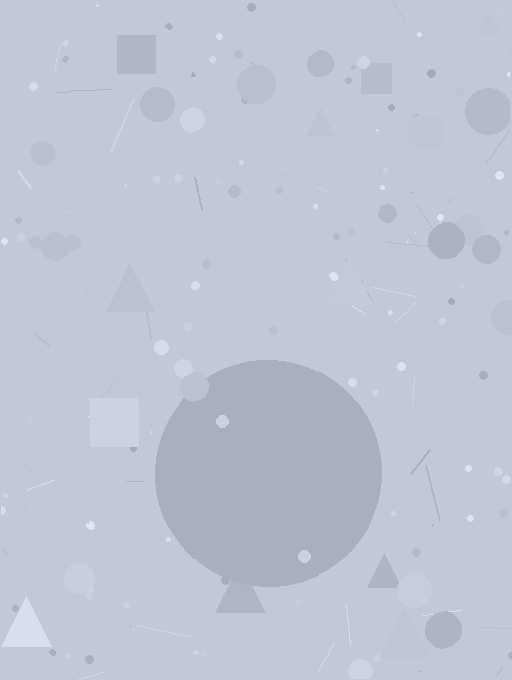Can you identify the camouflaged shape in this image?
The camouflaged shape is a circle.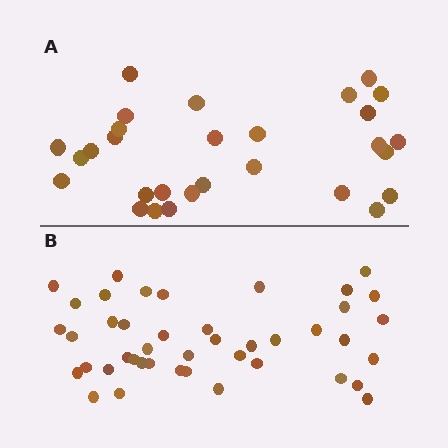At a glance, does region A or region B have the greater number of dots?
Region B (the bottom region) has more dots.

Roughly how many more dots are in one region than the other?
Region B has approximately 15 more dots than region A.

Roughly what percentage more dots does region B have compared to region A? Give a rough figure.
About 50% more.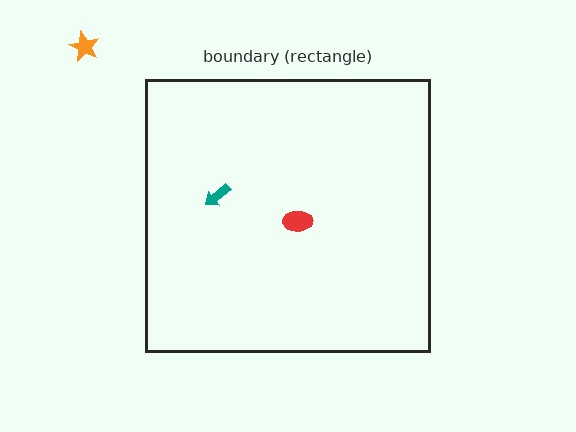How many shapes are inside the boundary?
2 inside, 1 outside.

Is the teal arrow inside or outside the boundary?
Inside.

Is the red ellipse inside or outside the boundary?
Inside.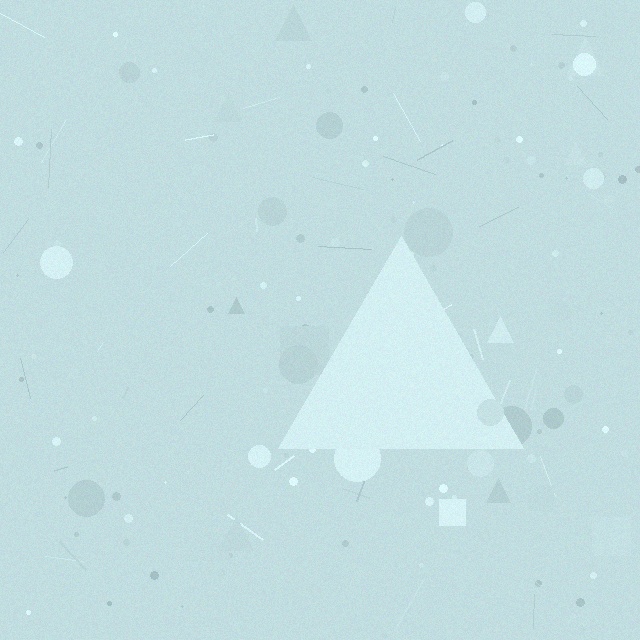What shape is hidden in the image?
A triangle is hidden in the image.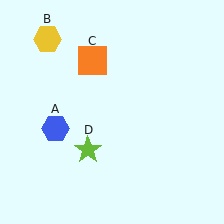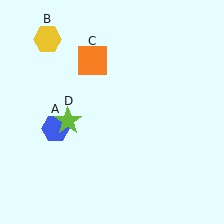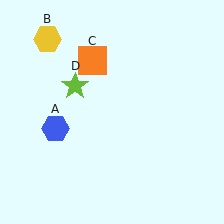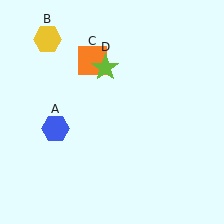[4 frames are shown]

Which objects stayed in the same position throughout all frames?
Blue hexagon (object A) and yellow hexagon (object B) and orange square (object C) remained stationary.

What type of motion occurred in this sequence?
The lime star (object D) rotated clockwise around the center of the scene.